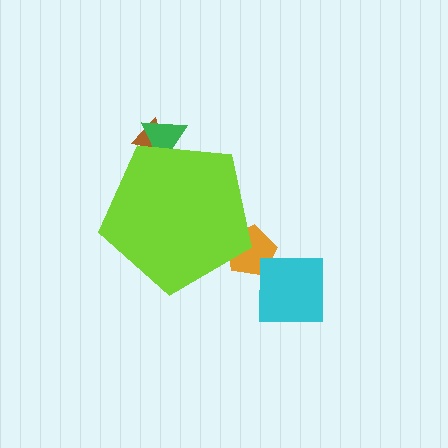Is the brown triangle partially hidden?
Yes, the brown triangle is partially hidden behind the lime pentagon.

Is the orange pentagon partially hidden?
Yes, the orange pentagon is partially hidden behind the lime pentagon.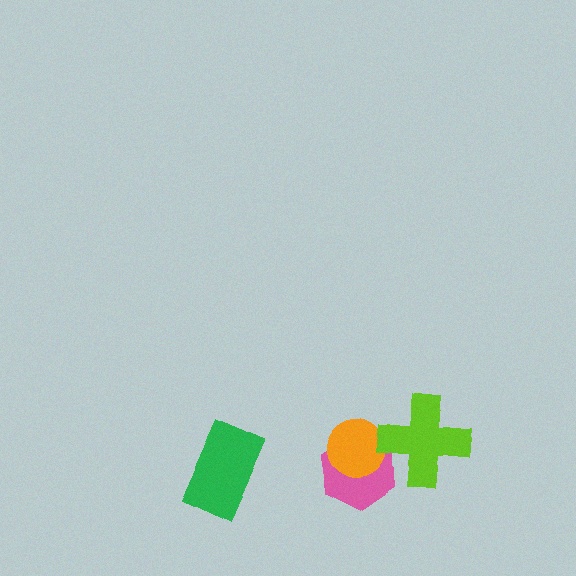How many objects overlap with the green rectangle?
0 objects overlap with the green rectangle.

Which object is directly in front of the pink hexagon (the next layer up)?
The orange circle is directly in front of the pink hexagon.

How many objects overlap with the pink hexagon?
2 objects overlap with the pink hexagon.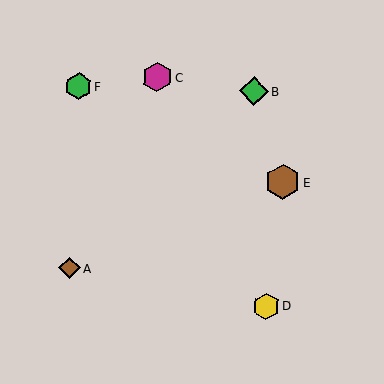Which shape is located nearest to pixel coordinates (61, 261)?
The brown diamond (labeled A) at (70, 268) is nearest to that location.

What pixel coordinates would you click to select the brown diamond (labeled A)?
Click at (70, 268) to select the brown diamond A.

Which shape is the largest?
The brown hexagon (labeled E) is the largest.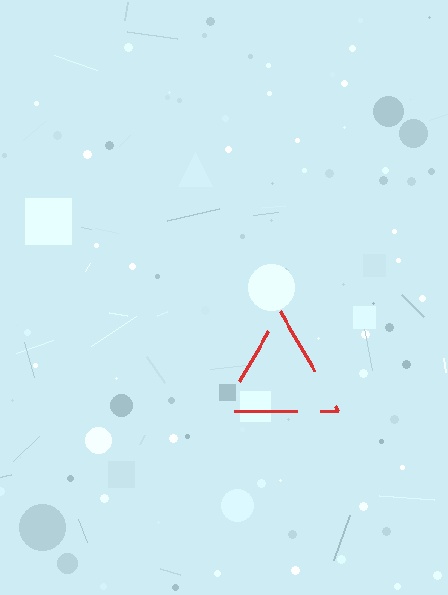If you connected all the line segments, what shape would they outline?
They would outline a triangle.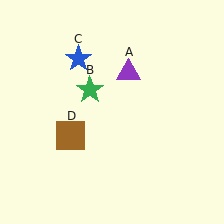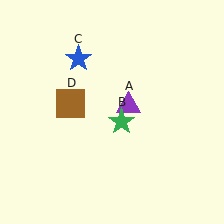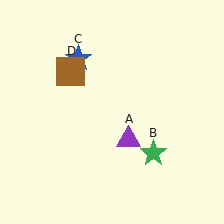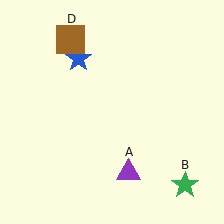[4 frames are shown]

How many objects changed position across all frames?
3 objects changed position: purple triangle (object A), green star (object B), brown square (object D).